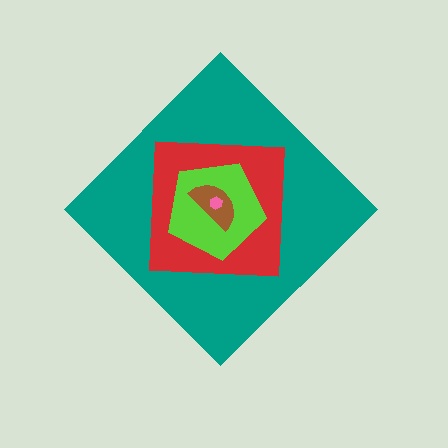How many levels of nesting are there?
5.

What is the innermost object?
The pink hexagon.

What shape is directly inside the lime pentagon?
The brown semicircle.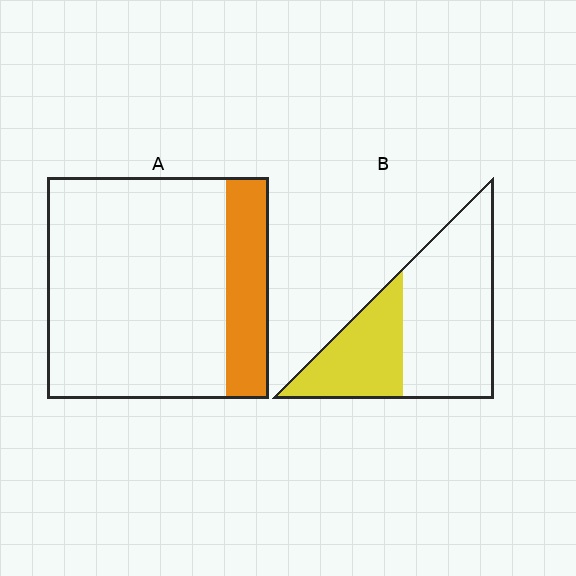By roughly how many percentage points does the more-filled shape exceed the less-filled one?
By roughly 15 percentage points (B over A).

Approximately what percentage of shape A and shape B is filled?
A is approximately 20% and B is approximately 35%.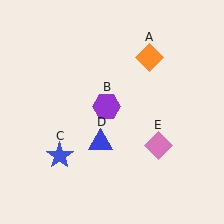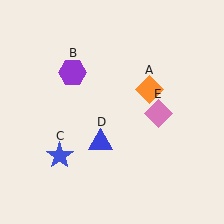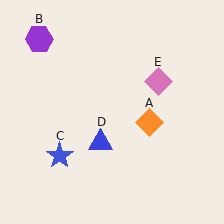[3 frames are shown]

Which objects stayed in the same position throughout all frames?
Blue star (object C) and blue triangle (object D) remained stationary.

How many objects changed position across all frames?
3 objects changed position: orange diamond (object A), purple hexagon (object B), pink diamond (object E).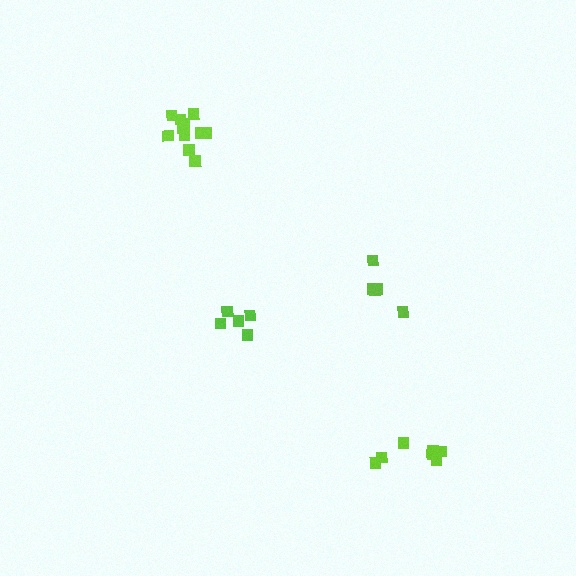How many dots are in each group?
Group 1: 11 dots, Group 2: 5 dots, Group 3: 7 dots, Group 4: 5 dots (28 total).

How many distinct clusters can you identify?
There are 4 distinct clusters.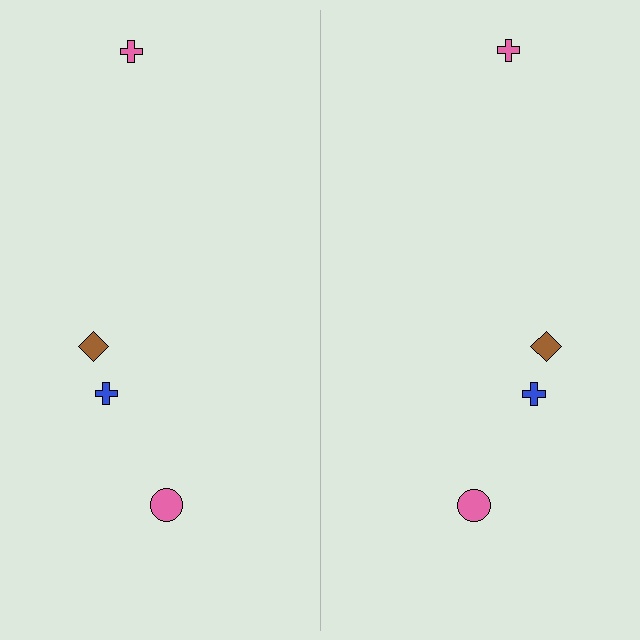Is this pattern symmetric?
Yes, this pattern has bilateral (reflection) symmetry.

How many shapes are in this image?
There are 8 shapes in this image.